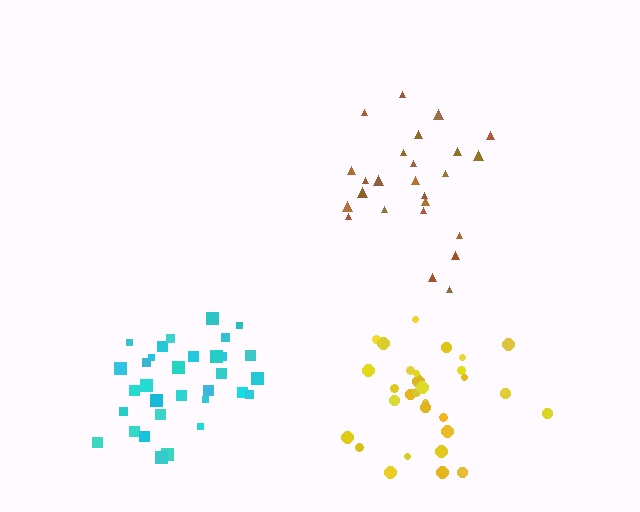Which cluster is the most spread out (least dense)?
Brown.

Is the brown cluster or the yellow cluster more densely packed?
Yellow.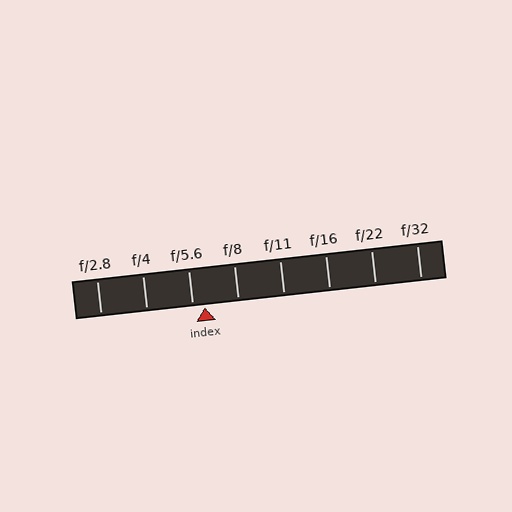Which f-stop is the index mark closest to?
The index mark is closest to f/5.6.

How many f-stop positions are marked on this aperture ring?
There are 8 f-stop positions marked.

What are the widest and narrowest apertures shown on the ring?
The widest aperture shown is f/2.8 and the narrowest is f/32.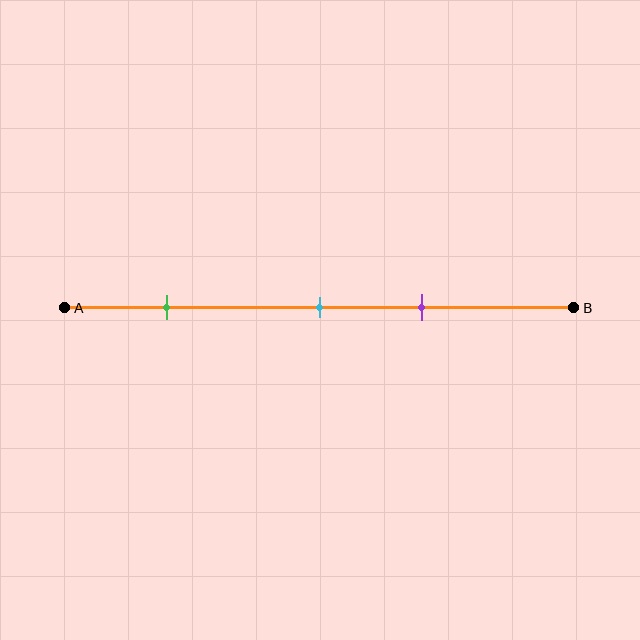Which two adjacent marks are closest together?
The cyan and purple marks are the closest adjacent pair.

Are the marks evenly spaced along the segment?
No, the marks are not evenly spaced.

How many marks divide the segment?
There are 3 marks dividing the segment.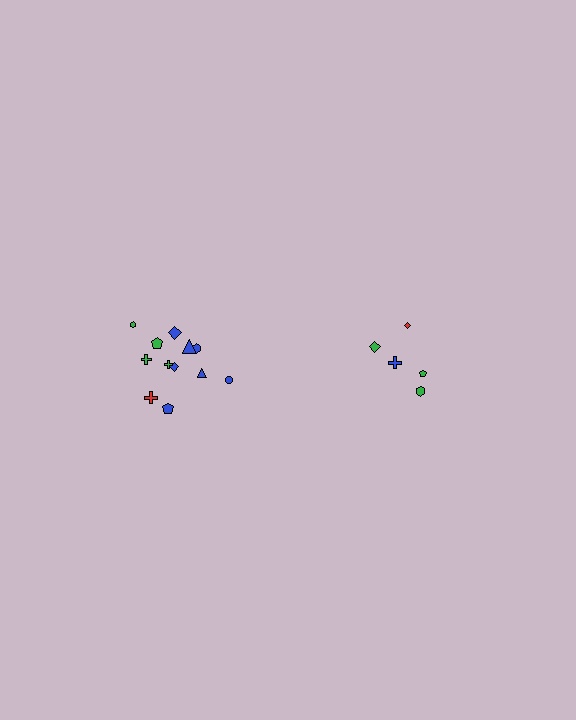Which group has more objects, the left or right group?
The left group.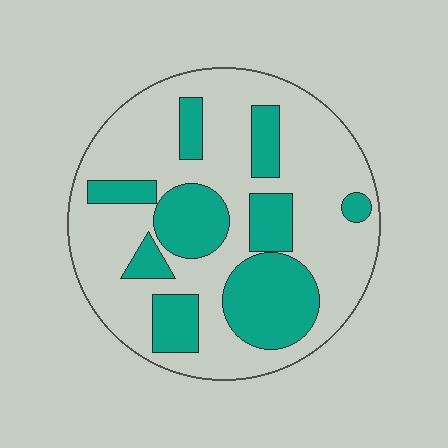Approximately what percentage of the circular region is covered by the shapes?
Approximately 30%.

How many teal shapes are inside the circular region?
9.